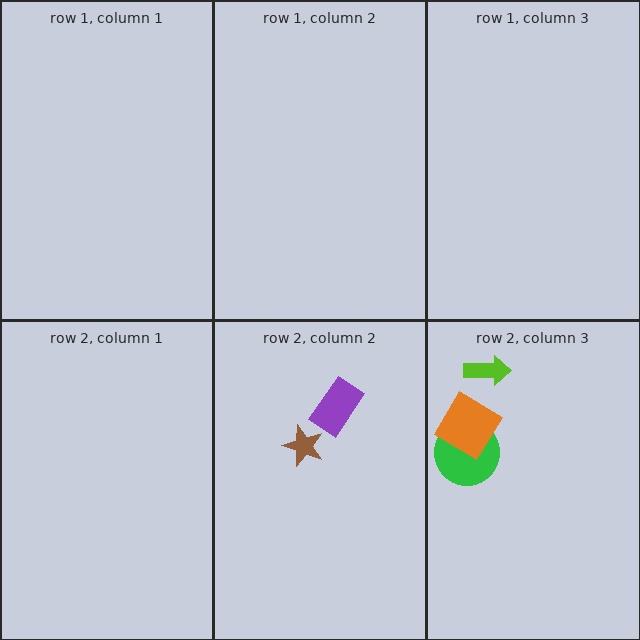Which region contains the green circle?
The row 2, column 3 region.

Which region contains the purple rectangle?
The row 2, column 2 region.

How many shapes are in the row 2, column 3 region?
3.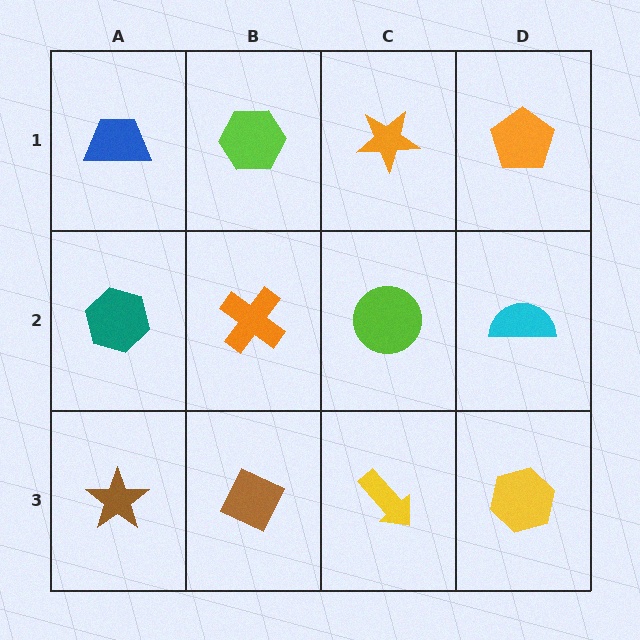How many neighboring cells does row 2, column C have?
4.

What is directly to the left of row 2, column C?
An orange cross.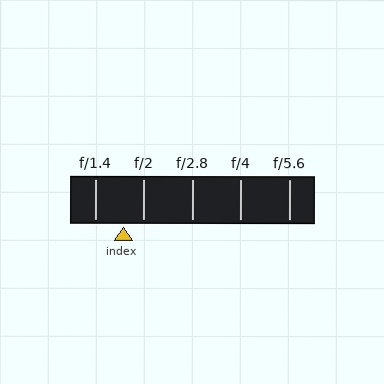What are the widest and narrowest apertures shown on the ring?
The widest aperture shown is f/1.4 and the narrowest is f/5.6.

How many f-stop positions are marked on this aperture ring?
There are 5 f-stop positions marked.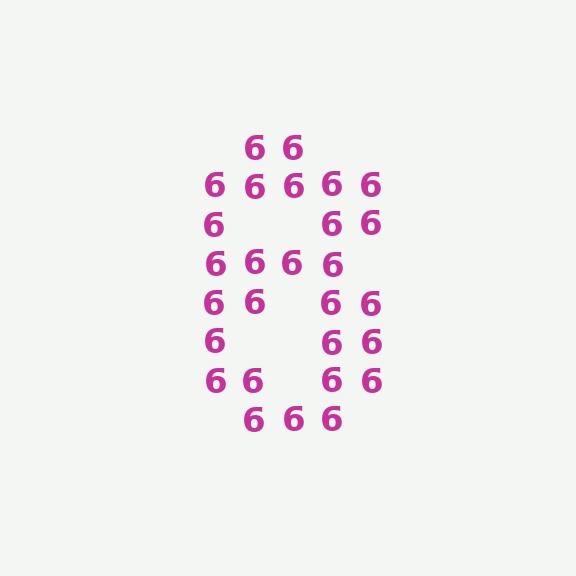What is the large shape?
The large shape is the digit 8.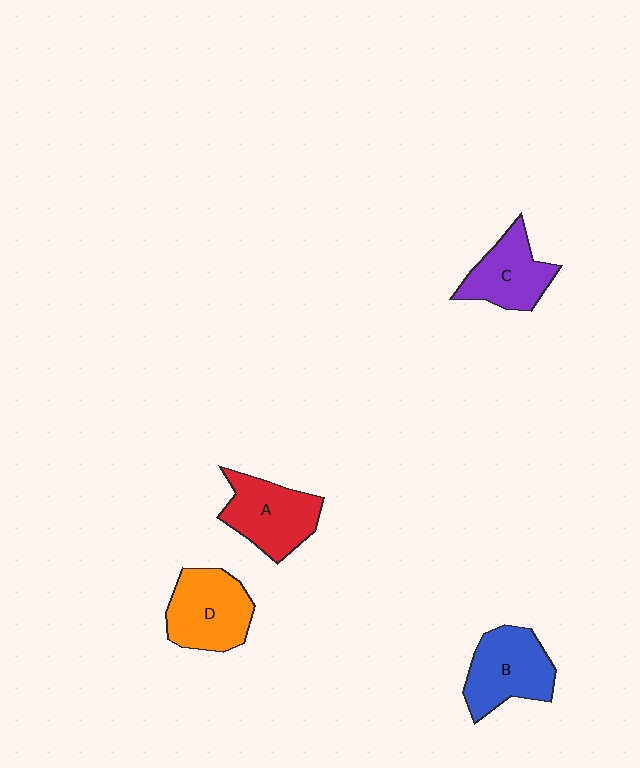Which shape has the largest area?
Shape D (orange).